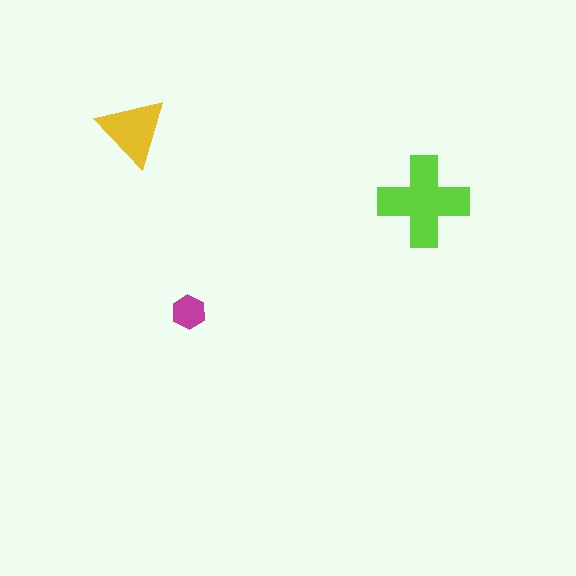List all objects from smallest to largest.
The magenta hexagon, the yellow triangle, the lime cross.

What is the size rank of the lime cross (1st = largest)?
1st.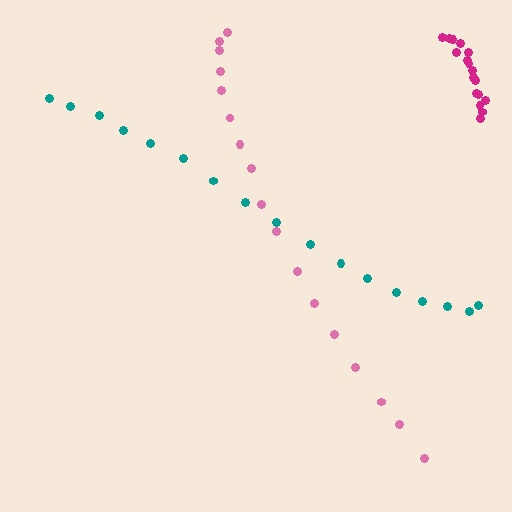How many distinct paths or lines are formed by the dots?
There are 3 distinct paths.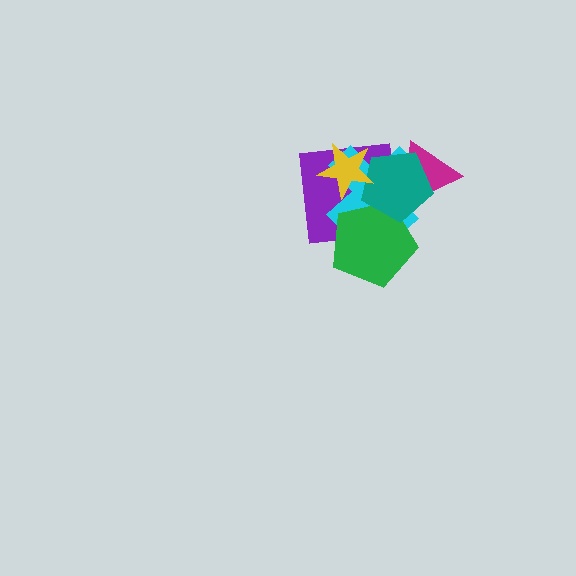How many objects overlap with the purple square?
4 objects overlap with the purple square.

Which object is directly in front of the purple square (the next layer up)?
The cyan cross is directly in front of the purple square.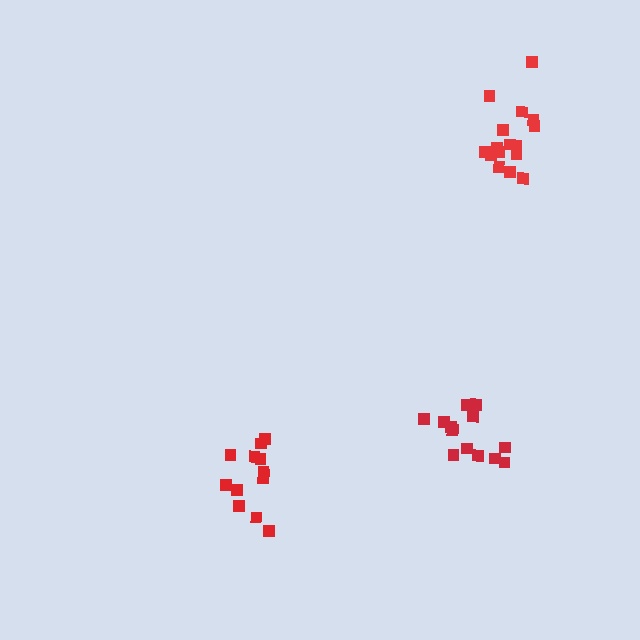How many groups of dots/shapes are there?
There are 3 groups.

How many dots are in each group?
Group 1: 16 dots, Group 2: 13 dots, Group 3: 13 dots (42 total).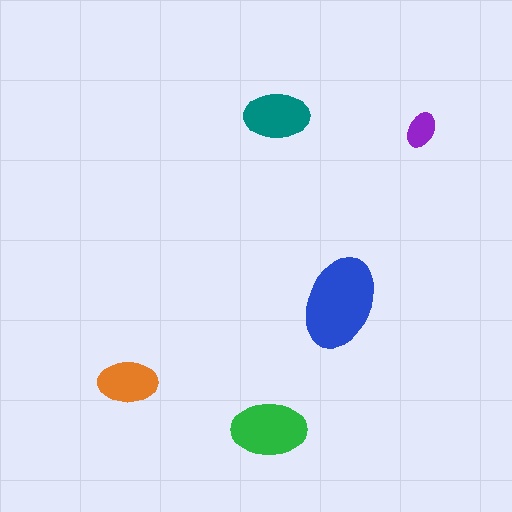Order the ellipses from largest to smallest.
the blue one, the green one, the teal one, the orange one, the purple one.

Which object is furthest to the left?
The orange ellipse is leftmost.